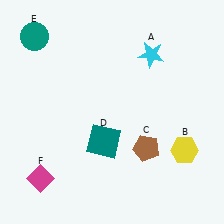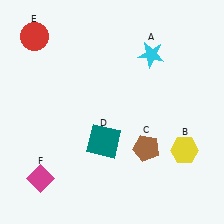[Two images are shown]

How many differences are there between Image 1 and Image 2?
There is 1 difference between the two images.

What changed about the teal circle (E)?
In Image 1, E is teal. In Image 2, it changed to red.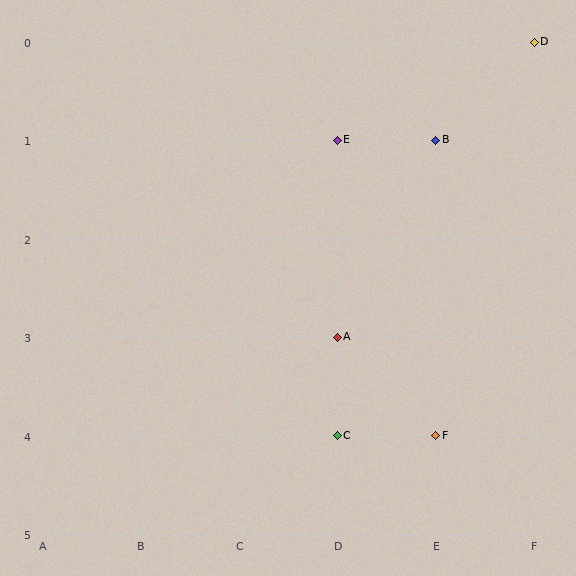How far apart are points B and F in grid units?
Points B and F are 3 rows apart.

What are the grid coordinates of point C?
Point C is at grid coordinates (D, 4).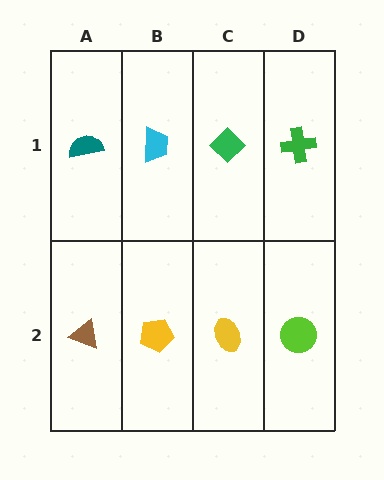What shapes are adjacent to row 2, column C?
A green diamond (row 1, column C), a yellow pentagon (row 2, column B), a lime circle (row 2, column D).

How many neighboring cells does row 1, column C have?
3.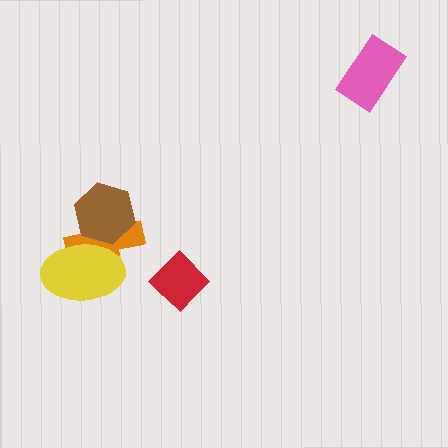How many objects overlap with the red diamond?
0 objects overlap with the red diamond.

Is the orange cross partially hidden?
Yes, it is partially covered by another shape.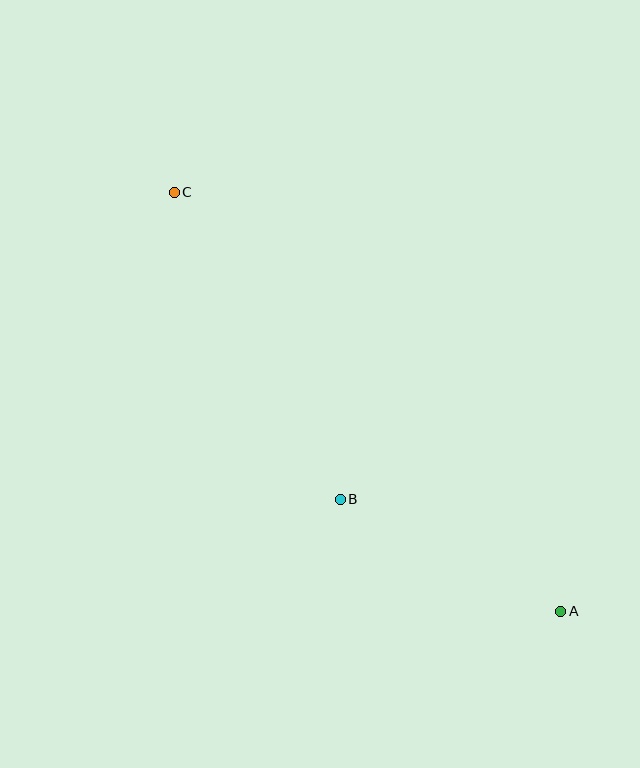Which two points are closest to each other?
Points A and B are closest to each other.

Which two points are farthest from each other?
Points A and C are farthest from each other.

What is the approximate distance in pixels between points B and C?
The distance between B and C is approximately 349 pixels.